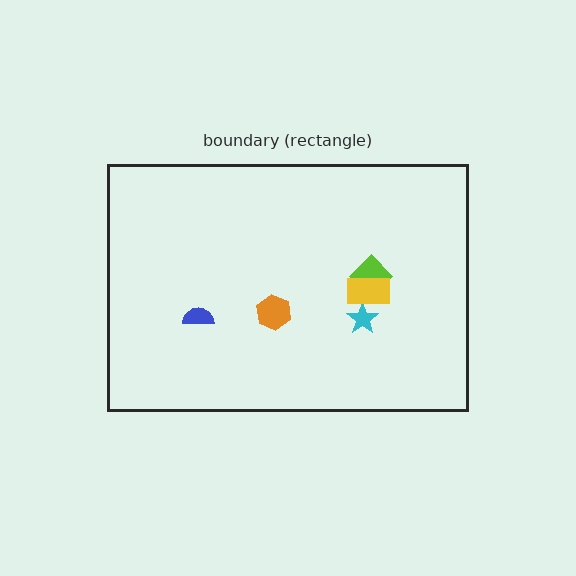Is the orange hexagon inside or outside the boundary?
Inside.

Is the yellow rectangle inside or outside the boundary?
Inside.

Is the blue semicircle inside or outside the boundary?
Inside.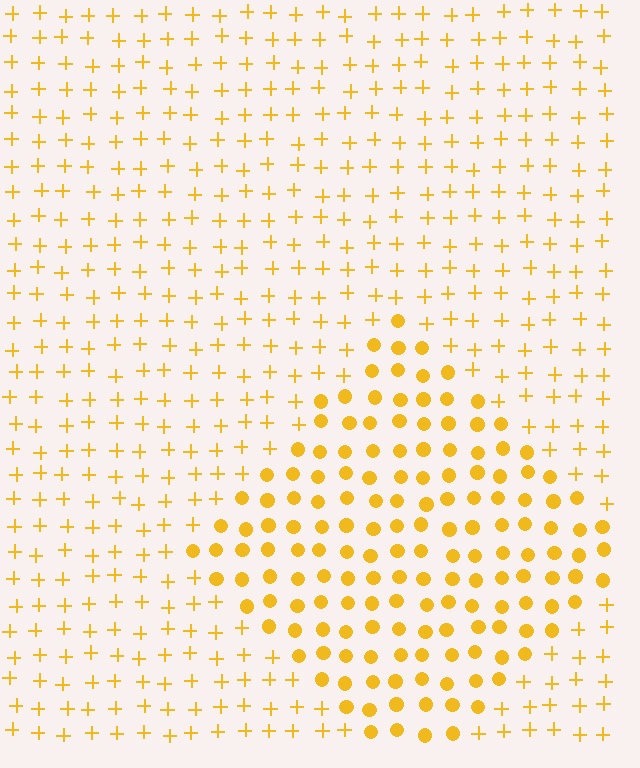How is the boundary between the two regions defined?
The boundary is defined by a change in element shape: circles inside vs. plus signs outside. All elements share the same color and spacing.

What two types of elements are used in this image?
The image uses circles inside the diamond region and plus signs outside it.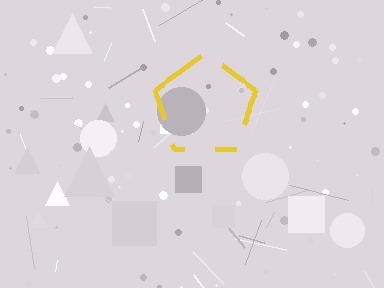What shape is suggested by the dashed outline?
The dashed outline suggests a pentagon.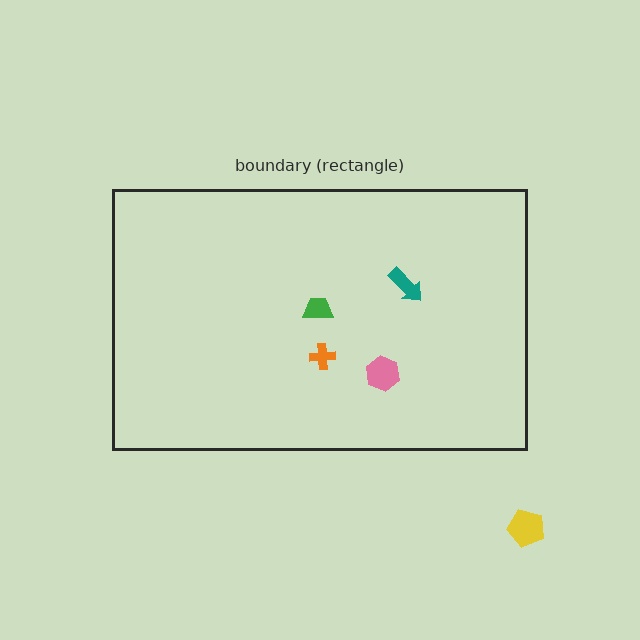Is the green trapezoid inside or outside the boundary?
Inside.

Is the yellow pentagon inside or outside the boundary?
Outside.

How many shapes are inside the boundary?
4 inside, 1 outside.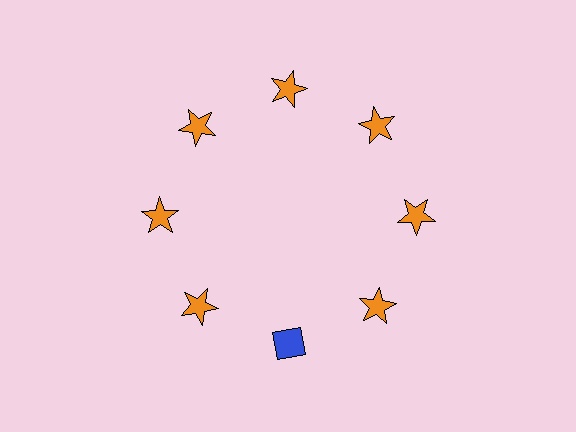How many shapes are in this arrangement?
There are 8 shapes arranged in a ring pattern.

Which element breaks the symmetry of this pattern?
The blue diamond at roughly the 6 o'clock position breaks the symmetry. All other shapes are orange stars.